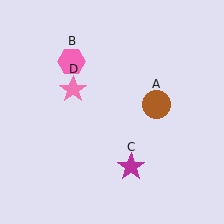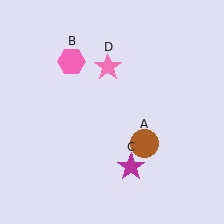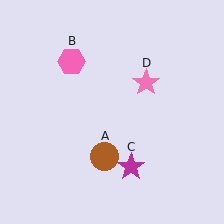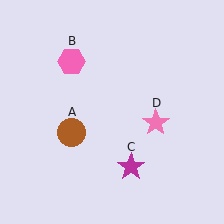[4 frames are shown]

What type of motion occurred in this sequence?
The brown circle (object A), pink star (object D) rotated clockwise around the center of the scene.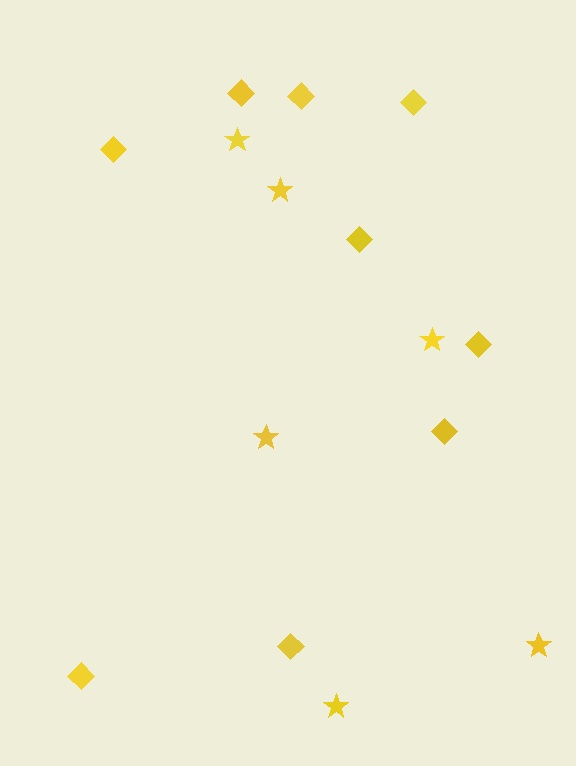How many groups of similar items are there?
There are 2 groups: one group of stars (6) and one group of diamonds (9).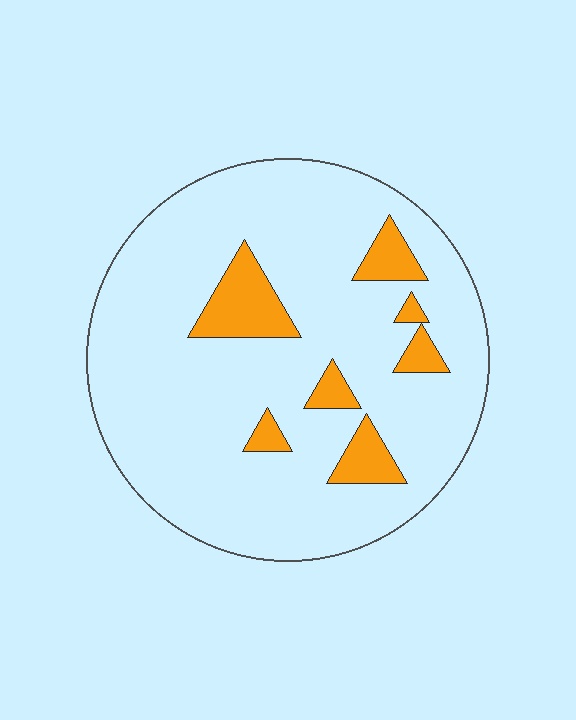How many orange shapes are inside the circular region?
7.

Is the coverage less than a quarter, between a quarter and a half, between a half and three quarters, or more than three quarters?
Less than a quarter.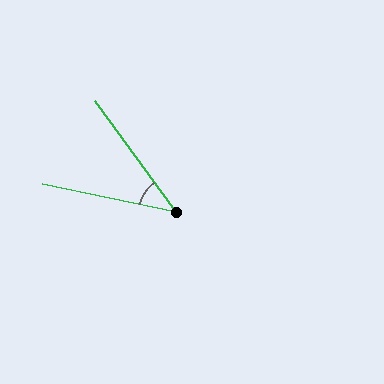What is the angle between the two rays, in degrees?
Approximately 42 degrees.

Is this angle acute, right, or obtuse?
It is acute.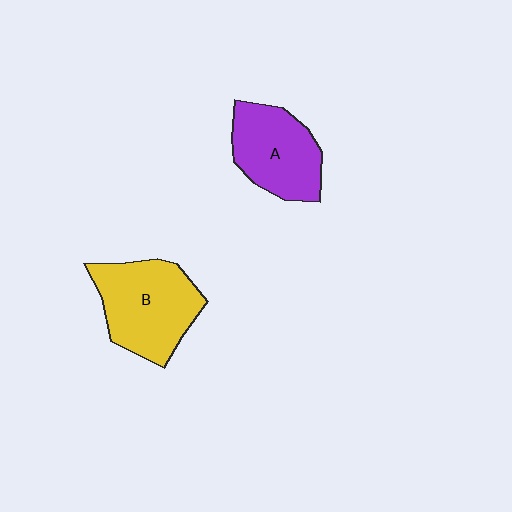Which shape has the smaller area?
Shape A (purple).